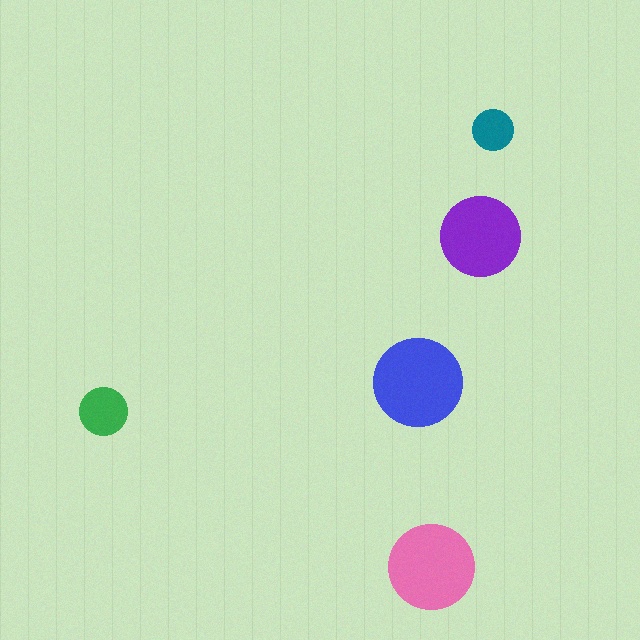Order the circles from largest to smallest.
the blue one, the pink one, the purple one, the green one, the teal one.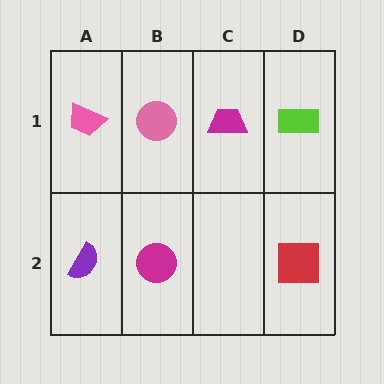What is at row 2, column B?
A magenta circle.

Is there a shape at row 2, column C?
No, that cell is empty.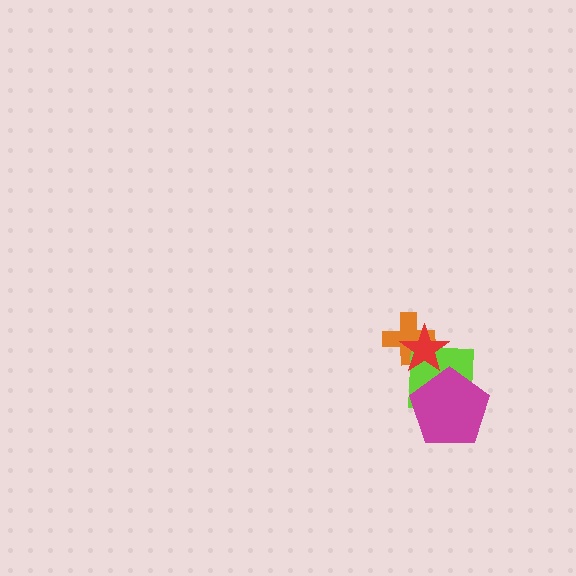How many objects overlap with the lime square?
3 objects overlap with the lime square.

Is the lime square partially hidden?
Yes, it is partially covered by another shape.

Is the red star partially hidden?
No, no other shape covers it.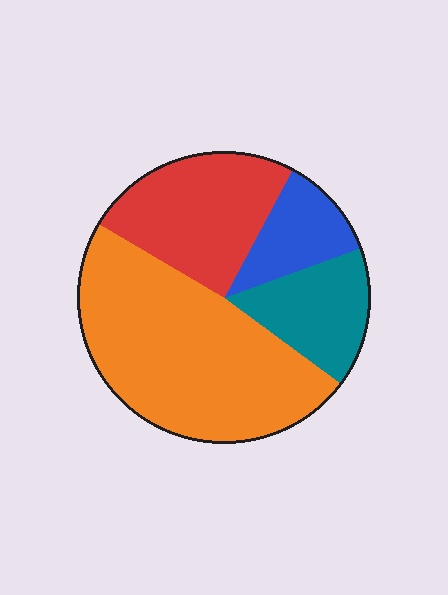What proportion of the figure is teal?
Teal takes up about one sixth (1/6) of the figure.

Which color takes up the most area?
Orange, at roughly 50%.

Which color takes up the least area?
Blue, at roughly 10%.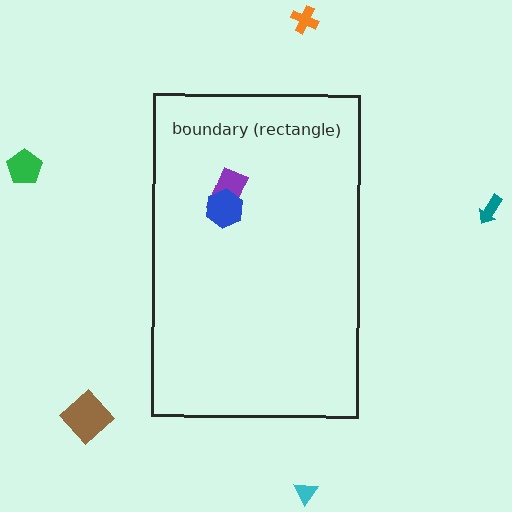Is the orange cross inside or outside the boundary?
Outside.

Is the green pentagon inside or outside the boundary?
Outside.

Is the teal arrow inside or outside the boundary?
Outside.